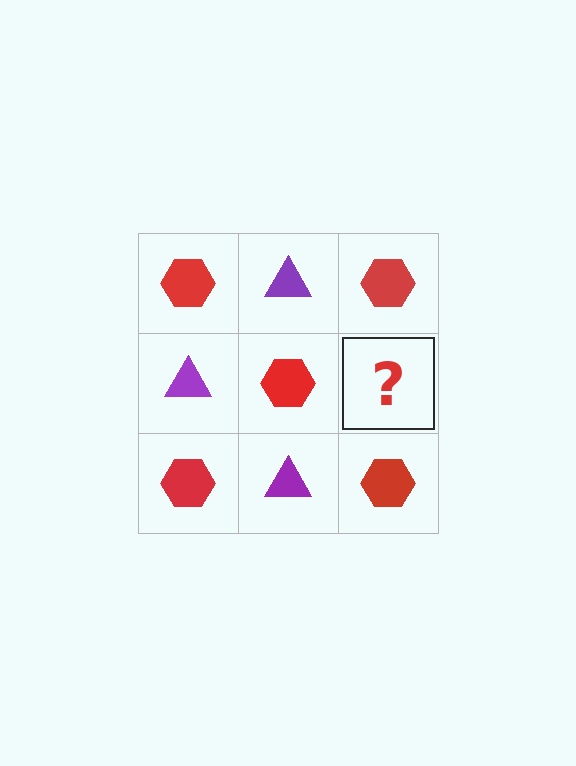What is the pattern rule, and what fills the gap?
The rule is that it alternates red hexagon and purple triangle in a checkerboard pattern. The gap should be filled with a purple triangle.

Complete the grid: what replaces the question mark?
The question mark should be replaced with a purple triangle.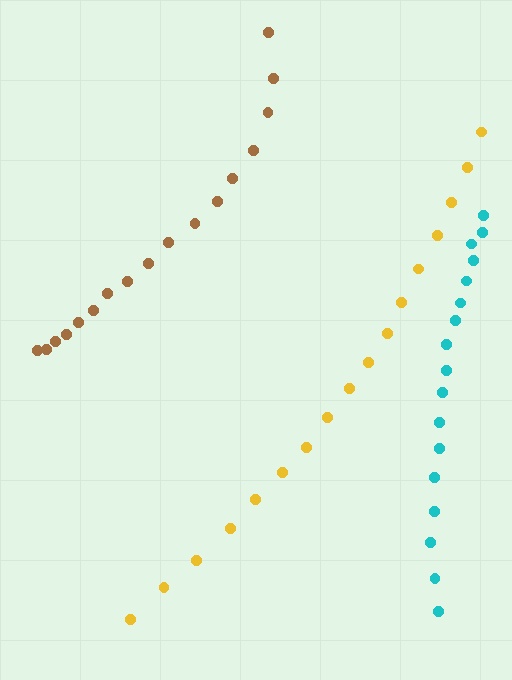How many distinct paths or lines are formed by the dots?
There are 3 distinct paths.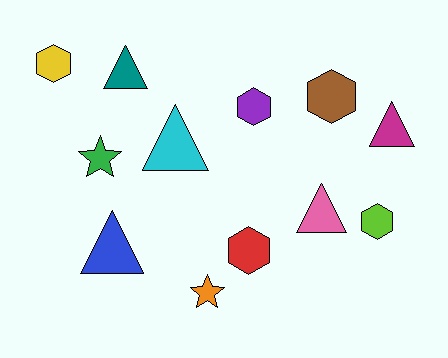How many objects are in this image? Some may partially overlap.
There are 12 objects.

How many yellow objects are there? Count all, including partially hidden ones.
There is 1 yellow object.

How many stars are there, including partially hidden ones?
There are 2 stars.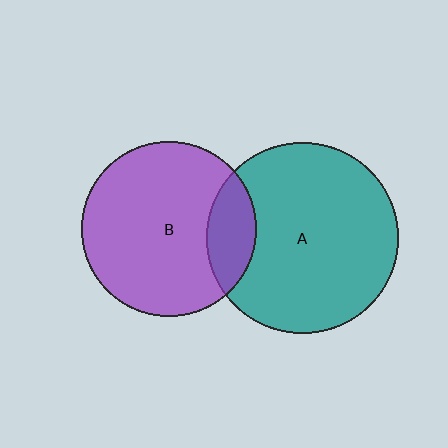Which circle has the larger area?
Circle A (teal).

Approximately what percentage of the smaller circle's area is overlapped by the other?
Approximately 20%.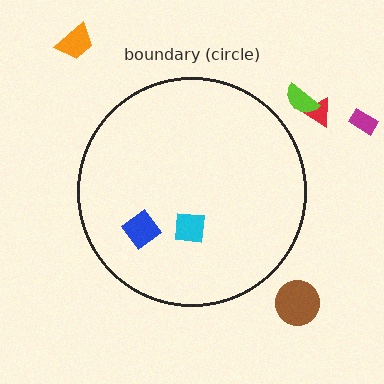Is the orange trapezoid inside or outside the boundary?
Outside.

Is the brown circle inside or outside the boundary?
Outside.